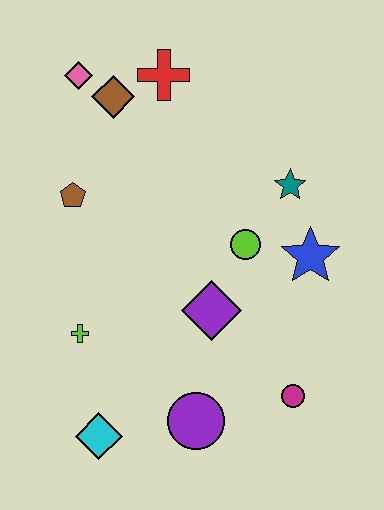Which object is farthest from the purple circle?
The pink diamond is farthest from the purple circle.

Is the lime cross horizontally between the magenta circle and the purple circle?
No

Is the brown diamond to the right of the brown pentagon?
Yes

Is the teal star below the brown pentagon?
No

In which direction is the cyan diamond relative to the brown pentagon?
The cyan diamond is below the brown pentagon.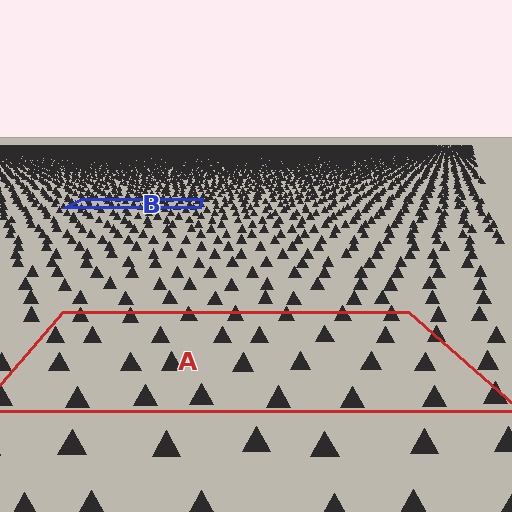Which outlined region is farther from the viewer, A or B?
Region B is farther from the viewer — the texture elements inside it appear smaller and more densely packed.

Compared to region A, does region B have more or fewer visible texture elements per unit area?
Region B has more texture elements per unit area — they are packed more densely because it is farther away.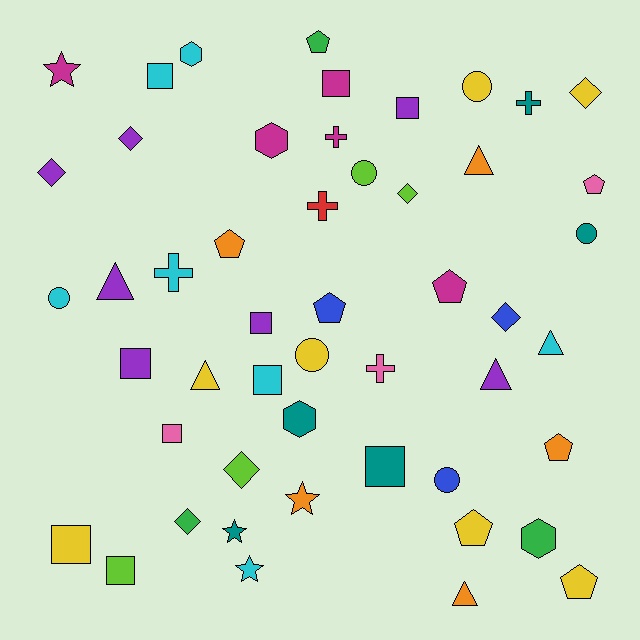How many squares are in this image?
There are 10 squares.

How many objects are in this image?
There are 50 objects.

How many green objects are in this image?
There are 3 green objects.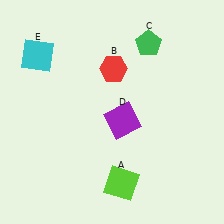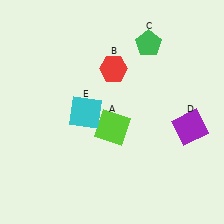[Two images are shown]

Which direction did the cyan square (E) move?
The cyan square (E) moved down.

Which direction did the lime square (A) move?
The lime square (A) moved up.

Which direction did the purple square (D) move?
The purple square (D) moved right.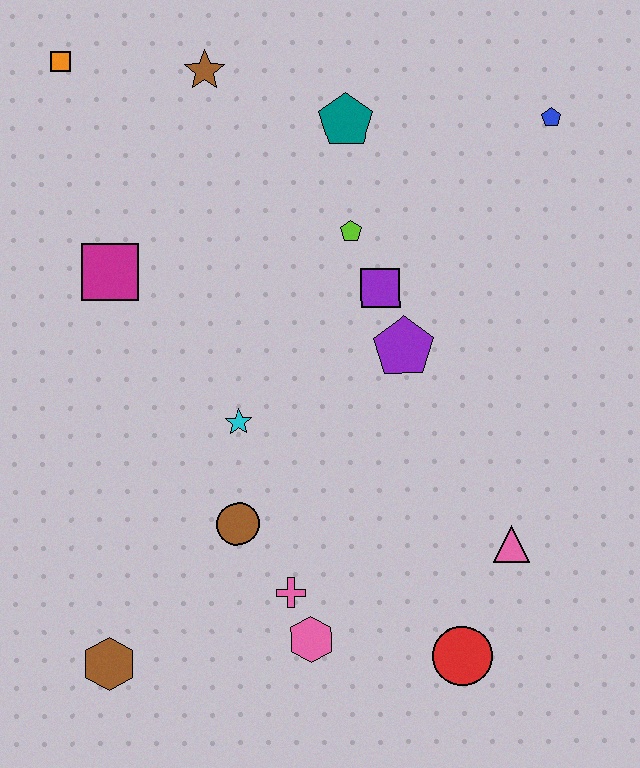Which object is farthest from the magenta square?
The red circle is farthest from the magenta square.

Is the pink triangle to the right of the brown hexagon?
Yes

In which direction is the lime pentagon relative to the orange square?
The lime pentagon is to the right of the orange square.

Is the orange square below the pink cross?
No